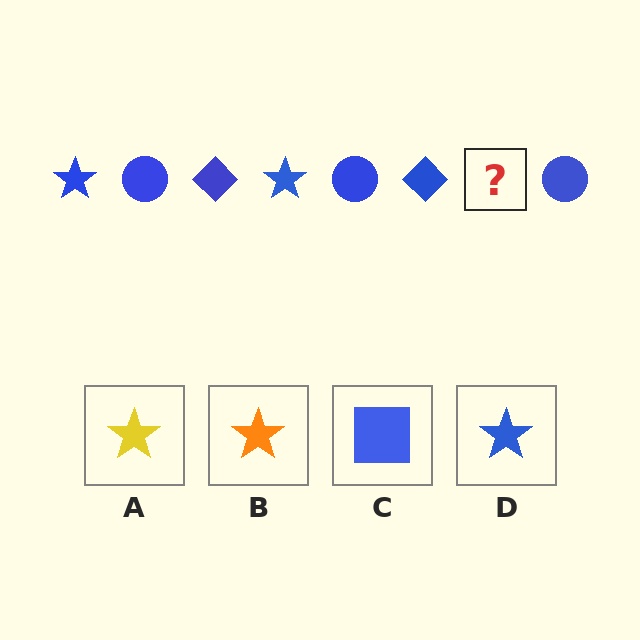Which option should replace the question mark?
Option D.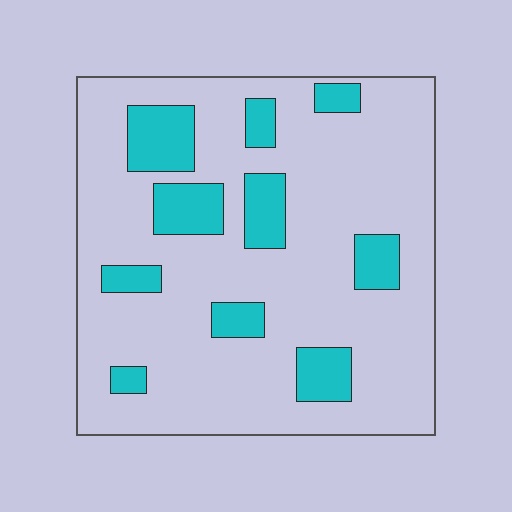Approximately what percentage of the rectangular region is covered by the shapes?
Approximately 20%.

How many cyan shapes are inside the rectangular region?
10.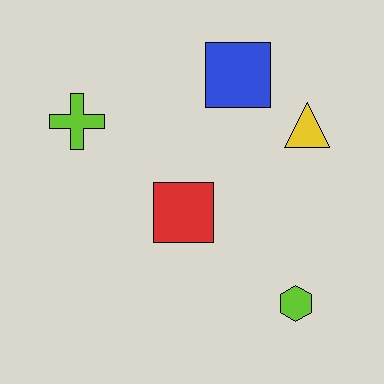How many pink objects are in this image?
There are no pink objects.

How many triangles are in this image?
There is 1 triangle.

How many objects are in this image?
There are 5 objects.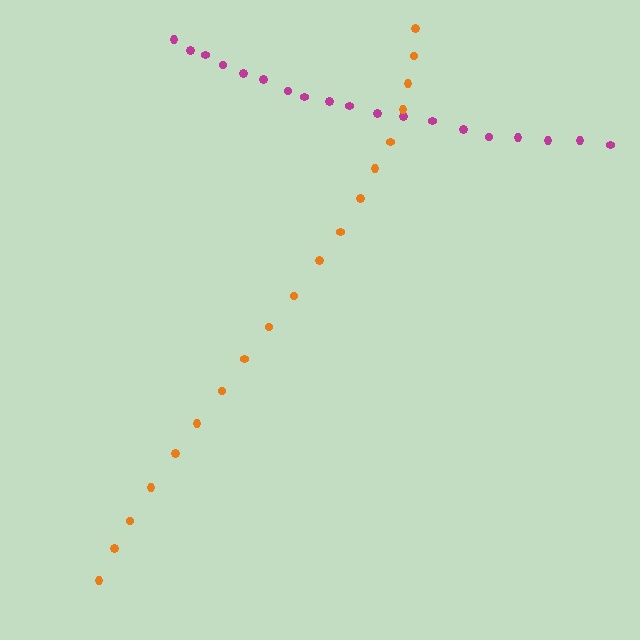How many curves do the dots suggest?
There are 2 distinct paths.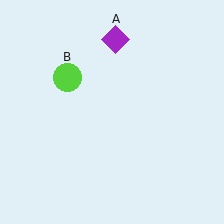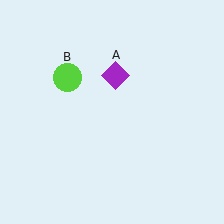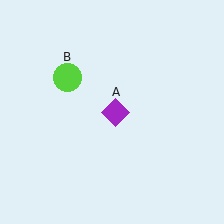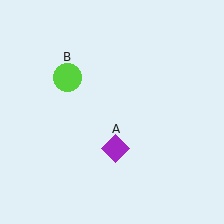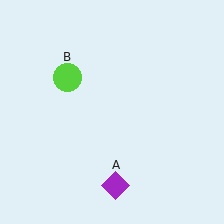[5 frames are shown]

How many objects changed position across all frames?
1 object changed position: purple diamond (object A).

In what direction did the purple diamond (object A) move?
The purple diamond (object A) moved down.